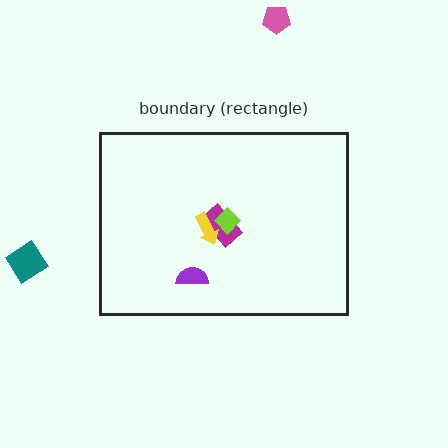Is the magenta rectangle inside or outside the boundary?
Inside.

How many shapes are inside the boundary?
4 inside, 2 outside.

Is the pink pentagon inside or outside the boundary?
Outside.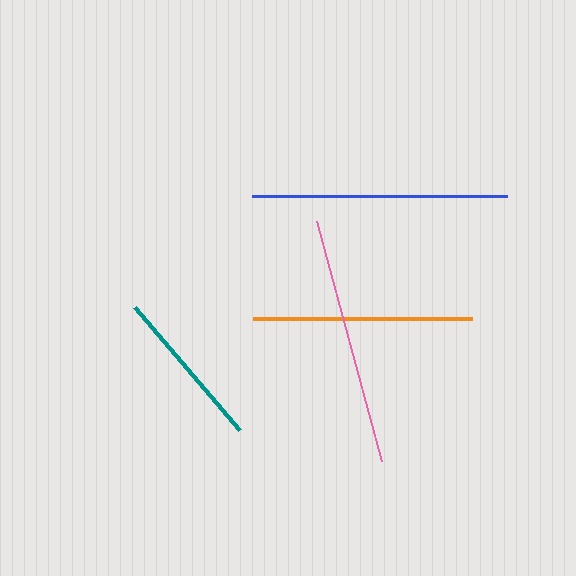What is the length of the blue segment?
The blue segment is approximately 255 pixels long.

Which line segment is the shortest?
The teal line is the shortest at approximately 162 pixels.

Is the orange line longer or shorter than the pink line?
The pink line is longer than the orange line.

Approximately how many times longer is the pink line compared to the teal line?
The pink line is approximately 1.5 times the length of the teal line.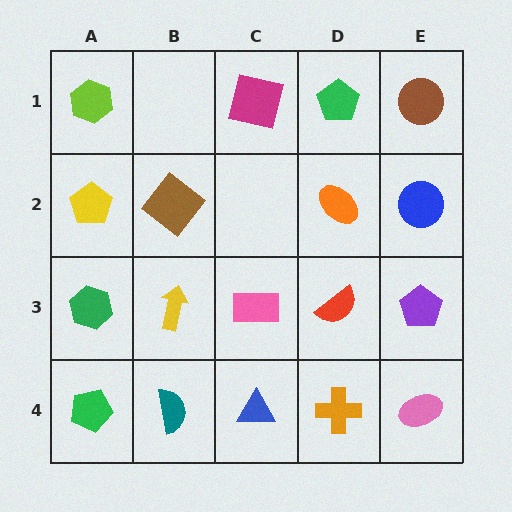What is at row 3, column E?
A purple pentagon.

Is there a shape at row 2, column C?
No, that cell is empty.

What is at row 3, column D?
A red semicircle.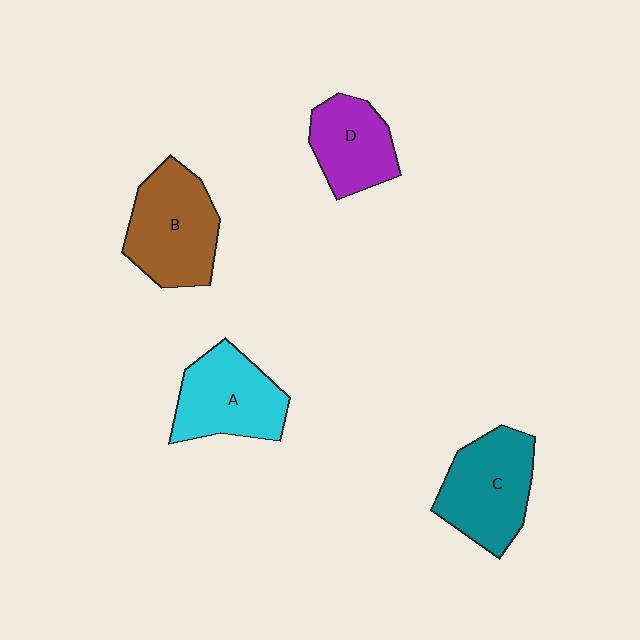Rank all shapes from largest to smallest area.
From largest to smallest: B (brown), C (teal), A (cyan), D (purple).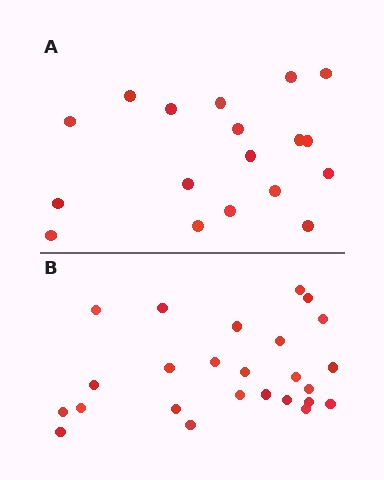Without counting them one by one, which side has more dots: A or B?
Region B (the bottom region) has more dots.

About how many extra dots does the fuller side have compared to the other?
Region B has roughly 8 or so more dots than region A.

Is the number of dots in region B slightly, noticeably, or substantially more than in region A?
Region B has noticeably more, but not dramatically so. The ratio is roughly 1.4 to 1.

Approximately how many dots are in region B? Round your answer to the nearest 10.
About 20 dots. (The exact count is 25, which rounds to 20.)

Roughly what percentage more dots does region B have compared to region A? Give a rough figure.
About 40% more.